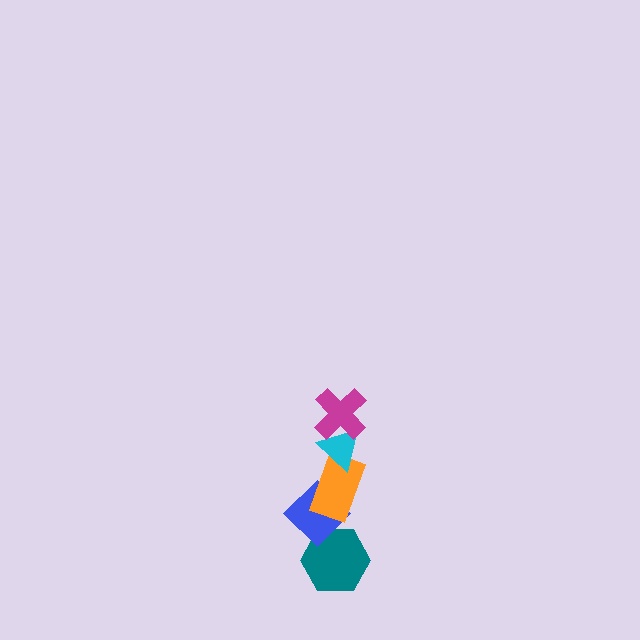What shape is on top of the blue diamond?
The orange rectangle is on top of the blue diamond.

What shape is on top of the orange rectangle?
The cyan triangle is on top of the orange rectangle.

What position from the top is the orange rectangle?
The orange rectangle is 3rd from the top.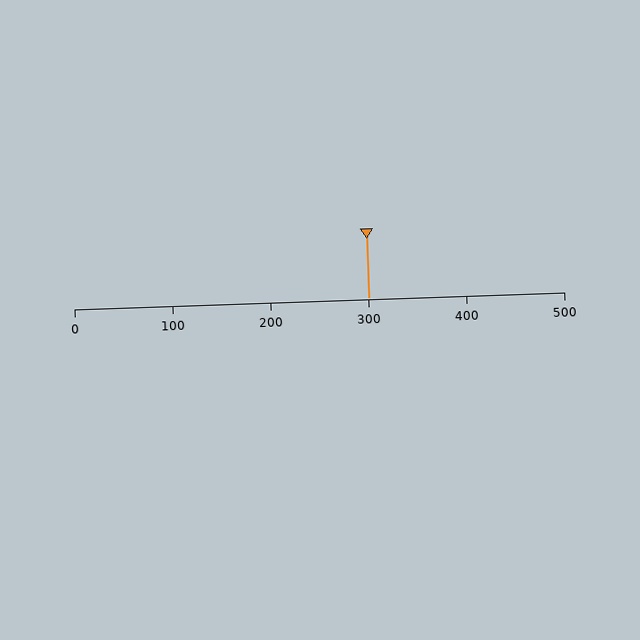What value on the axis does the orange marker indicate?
The marker indicates approximately 300.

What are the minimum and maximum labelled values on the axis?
The axis runs from 0 to 500.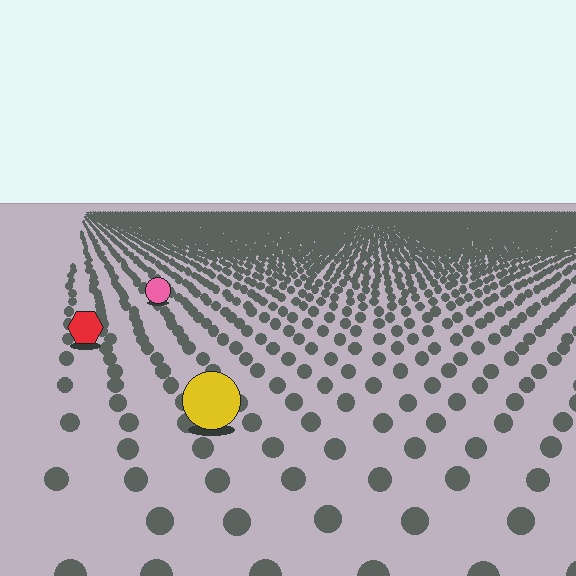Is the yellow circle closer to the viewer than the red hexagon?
Yes. The yellow circle is closer — you can tell from the texture gradient: the ground texture is coarser near it.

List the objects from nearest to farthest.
From nearest to farthest: the yellow circle, the red hexagon, the pink circle.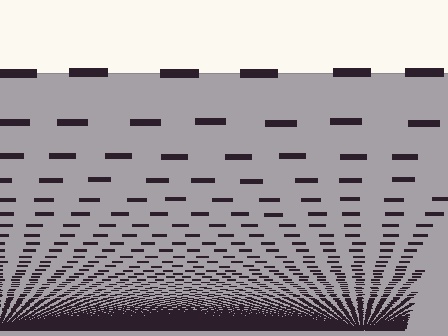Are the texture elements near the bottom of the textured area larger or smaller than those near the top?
Smaller. The gradient is inverted — elements near the bottom are smaller and denser.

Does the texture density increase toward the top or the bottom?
Density increases toward the bottom.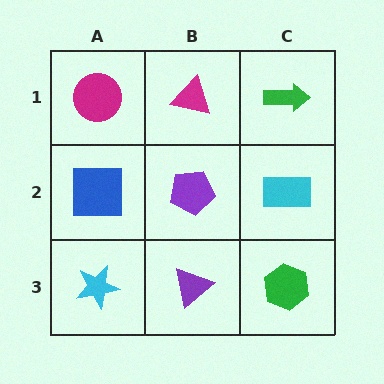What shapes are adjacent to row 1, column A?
A blue square (row 2, column A), a magenta triangle (row 1, column B).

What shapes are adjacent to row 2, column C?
A green arrow (row 1, column C), a green hexagon (row 3, column C), a purple pentagon (row 2, column B).